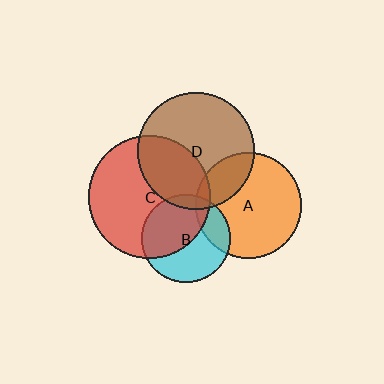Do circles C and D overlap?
Yes.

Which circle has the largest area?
Circle C (red).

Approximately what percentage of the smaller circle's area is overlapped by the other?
Approximately 35%.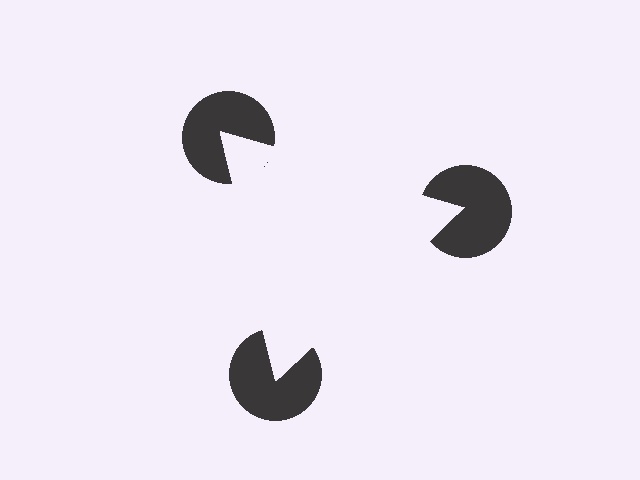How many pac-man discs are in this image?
There are 3 — one at each vertex of the illusory triangle.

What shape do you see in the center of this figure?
An illusory triangle — its edges are inferred from the aligned wedge cuts in the pac-man discs, not physically drawn.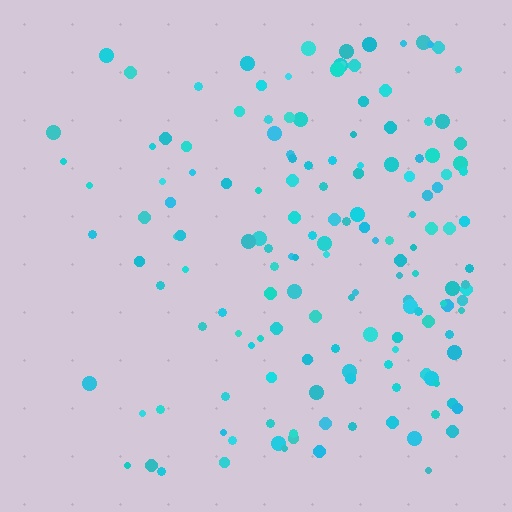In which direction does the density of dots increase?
From left to right, with the right side densest.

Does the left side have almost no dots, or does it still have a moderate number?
Still a moderate number, just noticeably fewer than the right.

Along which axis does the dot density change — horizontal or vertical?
Horizontal.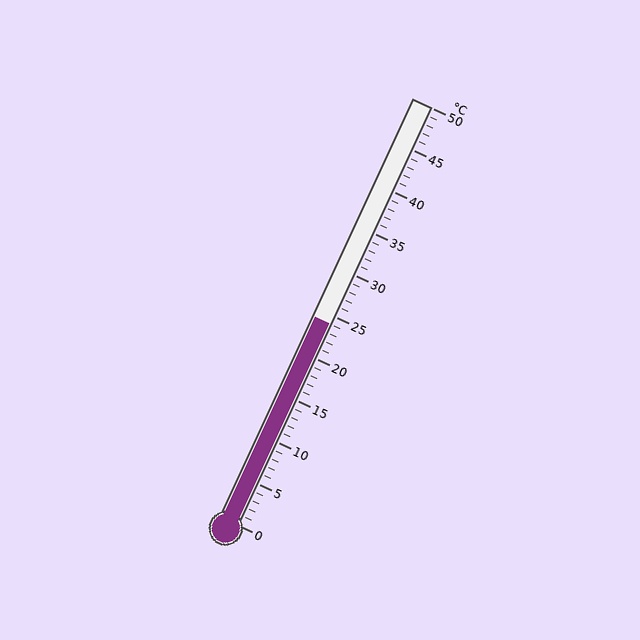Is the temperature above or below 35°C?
The temperature is below 35°C.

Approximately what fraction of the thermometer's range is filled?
The thermometer is filled to approximately 50% of its range.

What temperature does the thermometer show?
The thermometer shows approximately 24°C.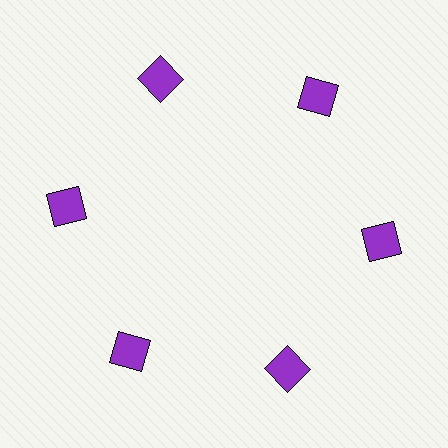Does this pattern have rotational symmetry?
Yes, this pattern has 6-fold rotational symmetry. It looks the same after rotating 60 degrees around the center.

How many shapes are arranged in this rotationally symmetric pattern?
There are 6 shapes, arranged in 6 groups of 1.